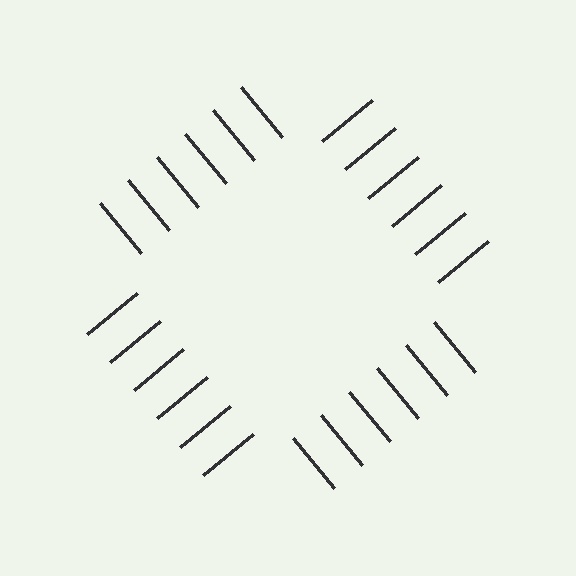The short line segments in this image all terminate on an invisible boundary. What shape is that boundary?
An illusory square — the line segments terminate on its edges but no continuous stroke is drawn.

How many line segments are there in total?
24 — 6 along each of the 4 edges.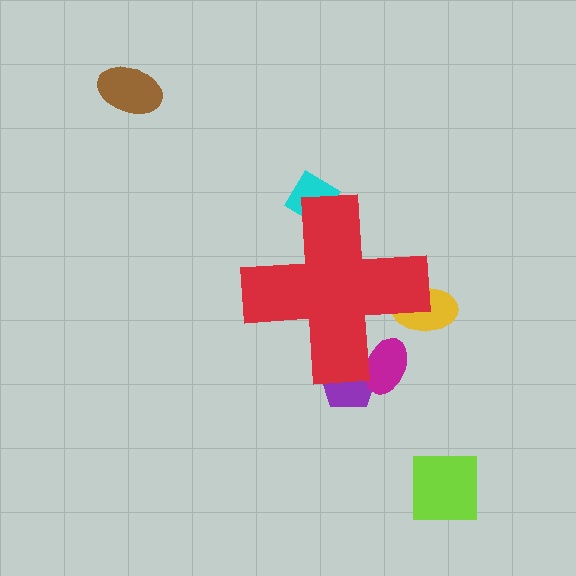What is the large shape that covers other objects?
A red cross.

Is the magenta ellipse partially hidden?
Yes, the magenta ellipse is partially hidden behind the red cross.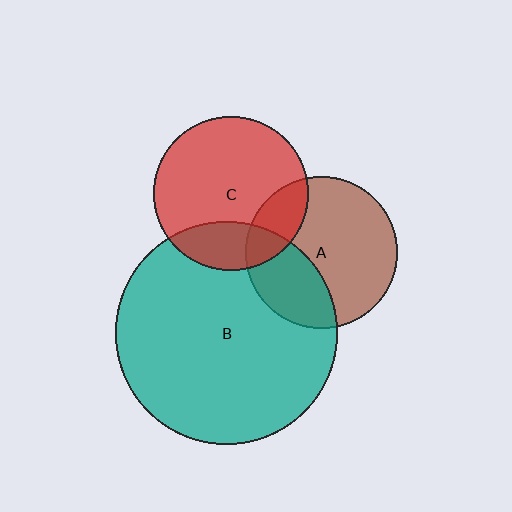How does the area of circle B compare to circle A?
Approximately 2.1 times.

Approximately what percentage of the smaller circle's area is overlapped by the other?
Approximately 20%.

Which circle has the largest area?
Circle B (teal).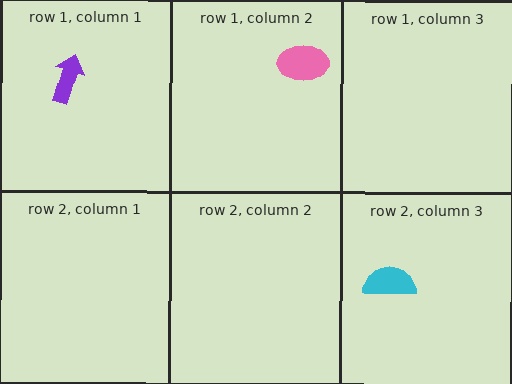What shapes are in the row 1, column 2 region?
The pink ellipse.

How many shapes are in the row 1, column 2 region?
1.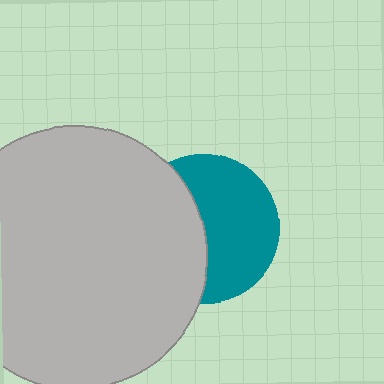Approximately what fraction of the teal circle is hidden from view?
Roughly 44% of the teal circle is hidden behind the light gray circle.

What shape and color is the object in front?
The object in front is a light gray circle.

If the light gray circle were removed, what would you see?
You would see the complete teal circle.